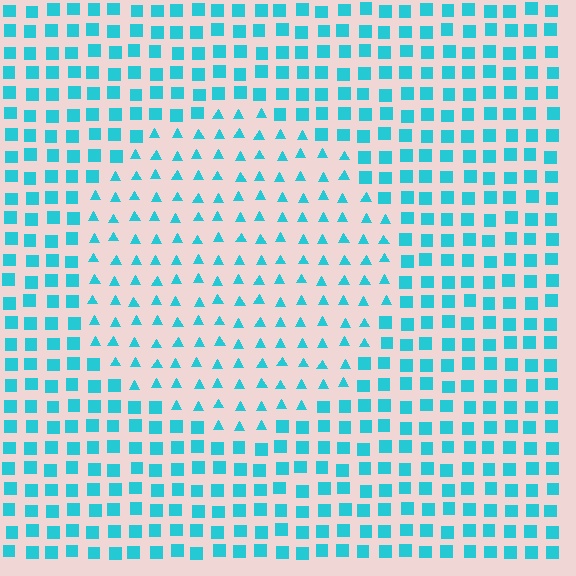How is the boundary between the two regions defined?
The boundary is defined by a change in element shape: triangles inside vs. squares outside. All elements share the same color and spacing.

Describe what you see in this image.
The image is filled with small cyan elements arranged in a uniform grid. A circle-shaped region contains triangles, while the surrounding area contains squares. The boundary is defined purely by the change in element shape.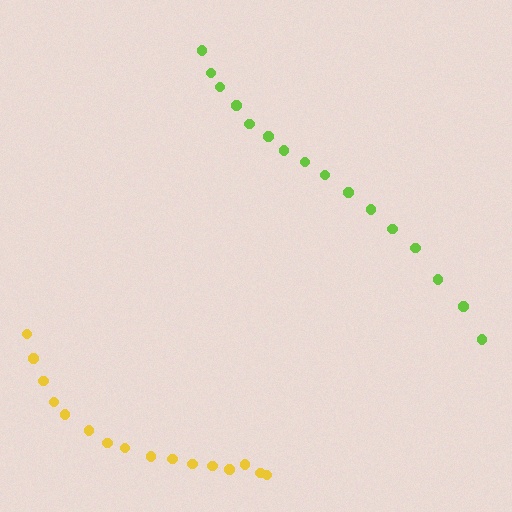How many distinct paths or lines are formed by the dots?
There are 2 distinct paths.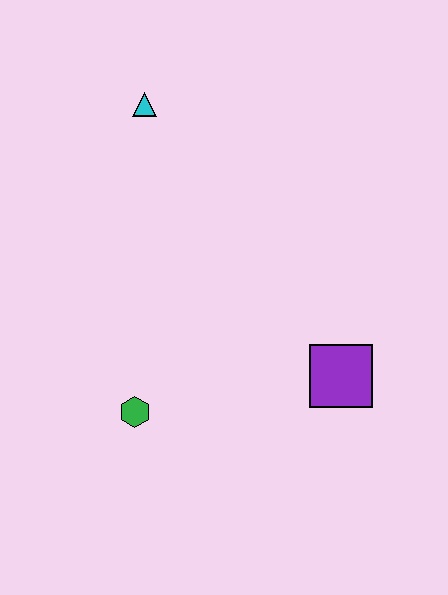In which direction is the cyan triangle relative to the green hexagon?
The cyan triangle is above the green hexagon.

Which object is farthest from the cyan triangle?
The purple square is farthest from the cyan triangle.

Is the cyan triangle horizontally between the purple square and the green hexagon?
Yes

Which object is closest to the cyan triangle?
The green hexagon is closest to the cyan triangle.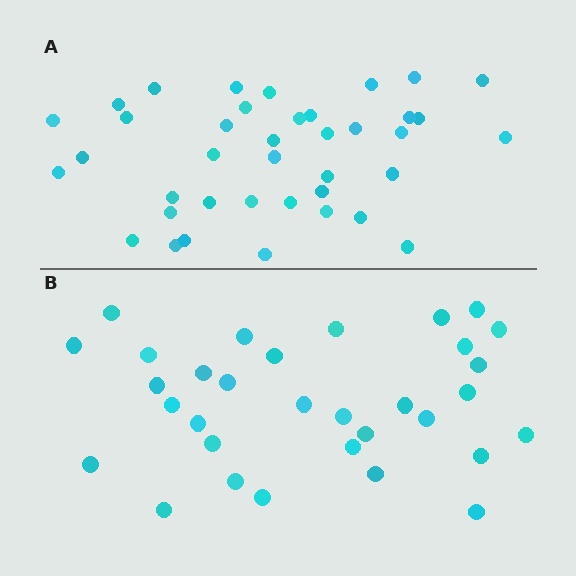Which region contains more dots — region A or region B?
Region A (the top region) has more dots.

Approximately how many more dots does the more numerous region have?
Region A has roughly 8 or so more dots than region B.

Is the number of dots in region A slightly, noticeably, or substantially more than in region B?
Region A has only slightly more — the two regions are fairly close. The ratio is roughly 1.2 to 1.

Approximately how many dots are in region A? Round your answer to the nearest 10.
About 40 dots. (The exact count is 39, which rounds to 40.)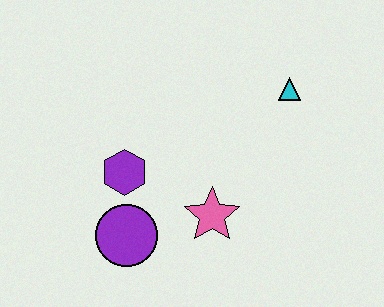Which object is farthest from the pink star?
The cyan triangle is farthest from the pink star.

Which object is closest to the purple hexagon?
The purple circle is closest to the purple hexagon.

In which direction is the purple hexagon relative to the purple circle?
The purple hexagon is above the purple circle.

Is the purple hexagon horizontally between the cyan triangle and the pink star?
No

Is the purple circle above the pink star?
No